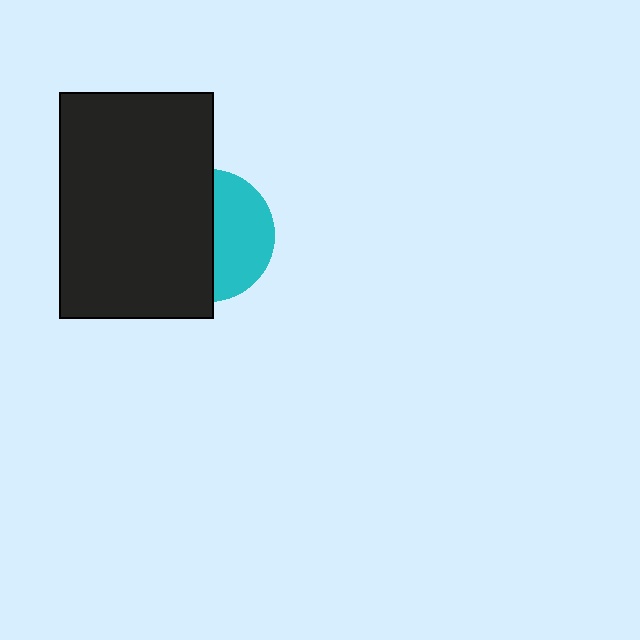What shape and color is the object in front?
The object in front is a black rectangle.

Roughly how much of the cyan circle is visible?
About half of it is visible (roughly 45%).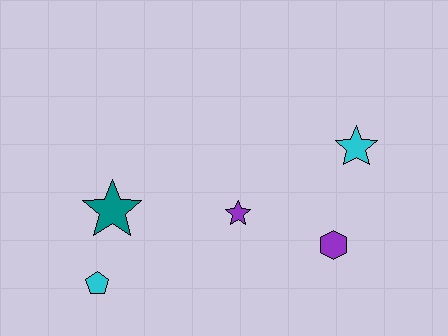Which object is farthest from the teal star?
The cyan star is farthest from the teal star.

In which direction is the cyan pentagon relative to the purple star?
The cyan pentagon is to the left of the purple star.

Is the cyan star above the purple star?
Yes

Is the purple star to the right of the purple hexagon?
No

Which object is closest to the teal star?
The cyan pentagon is closest to the teal star.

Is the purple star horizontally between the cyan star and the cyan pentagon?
Yes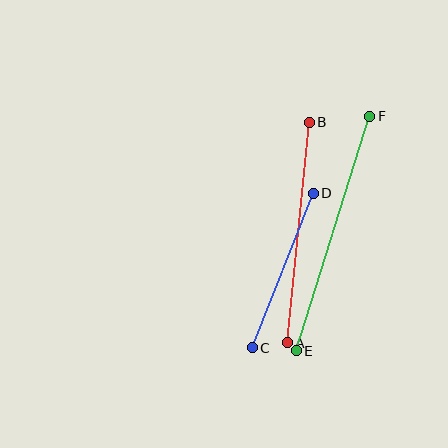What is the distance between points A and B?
The distance is approximately 222 pixels.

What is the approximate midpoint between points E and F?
The midpoint is at approximately (333, 233) pixels.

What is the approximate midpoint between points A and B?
The midpoint is at approximately (298, 233) pixels.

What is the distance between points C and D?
The distance is approximately 166 pixels.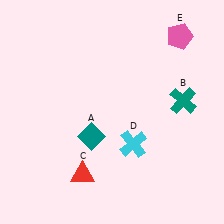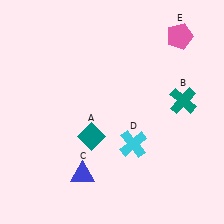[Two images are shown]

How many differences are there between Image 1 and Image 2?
There is 1 difference between the two images.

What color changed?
The triangle (C) changed from red in Image 1 to blue in Image 2.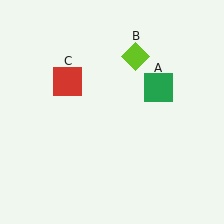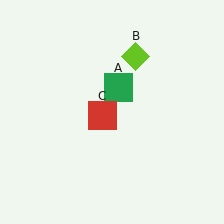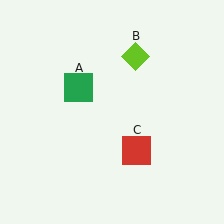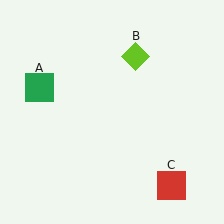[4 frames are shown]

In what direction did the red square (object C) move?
The red square (object C) moved down and to the right.